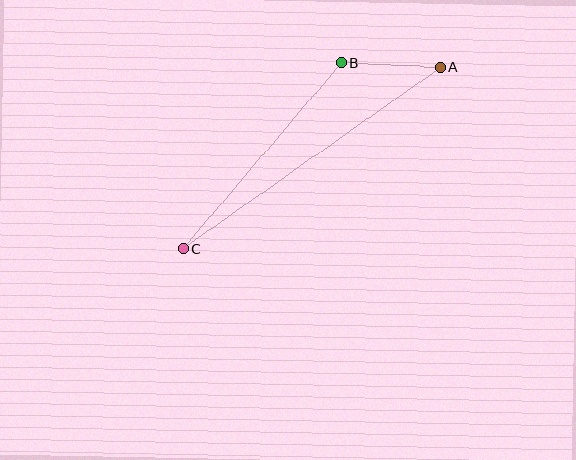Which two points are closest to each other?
Points A and B are closest to each other.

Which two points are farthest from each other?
Points A and C are farthest from each other.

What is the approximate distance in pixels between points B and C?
The distance between B and C is approximately 244 pixels.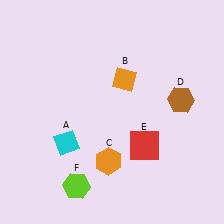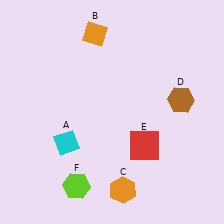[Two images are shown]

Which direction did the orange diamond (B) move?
The orange diamond (B) moved up.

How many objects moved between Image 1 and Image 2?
2 objects moved between the two images.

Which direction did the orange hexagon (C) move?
The orange hexagon (C) moved down.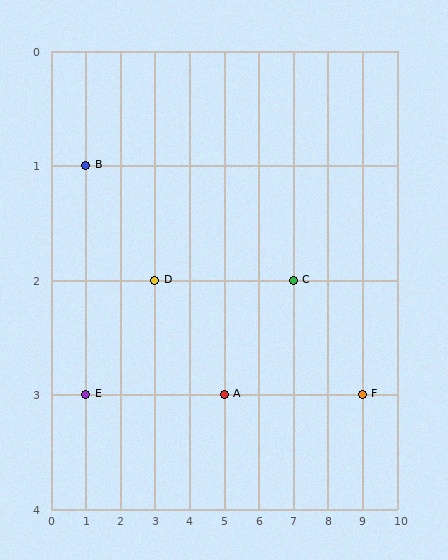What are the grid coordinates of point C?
Point C is at grid coordinates (7, 2).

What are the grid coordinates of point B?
Point B is at grid coordinates (1, 1).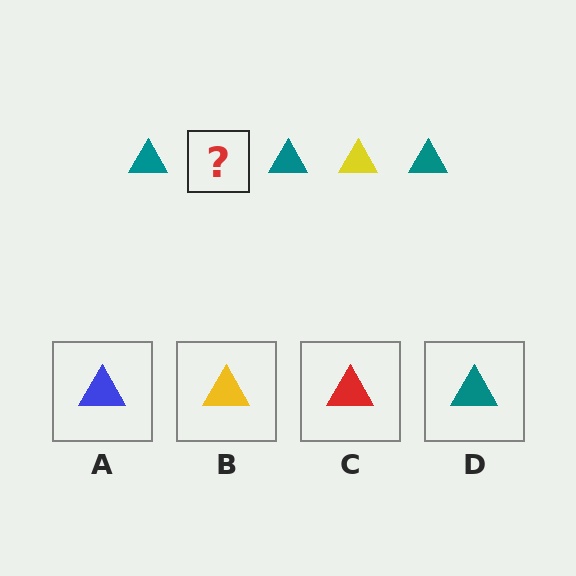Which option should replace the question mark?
Option B.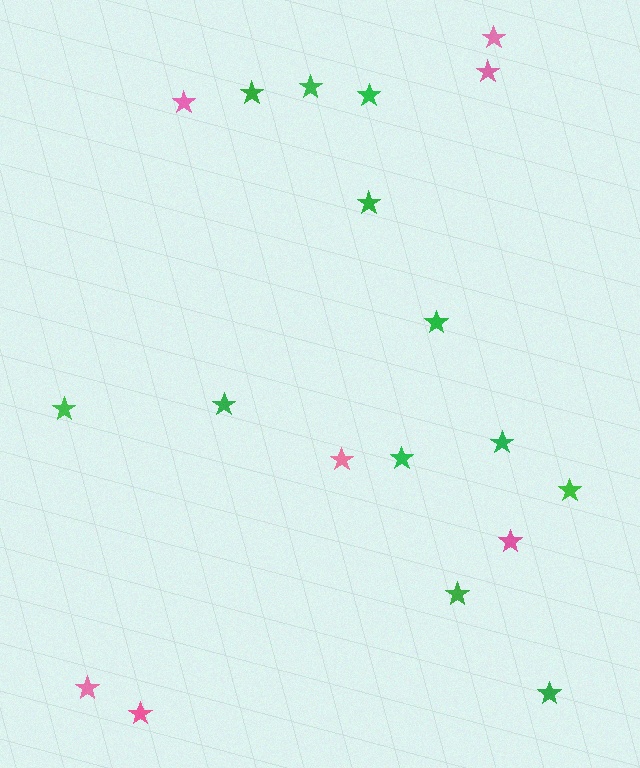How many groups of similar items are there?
There are 2 groups: one group of green stars (12) and one group of pink stars (7).